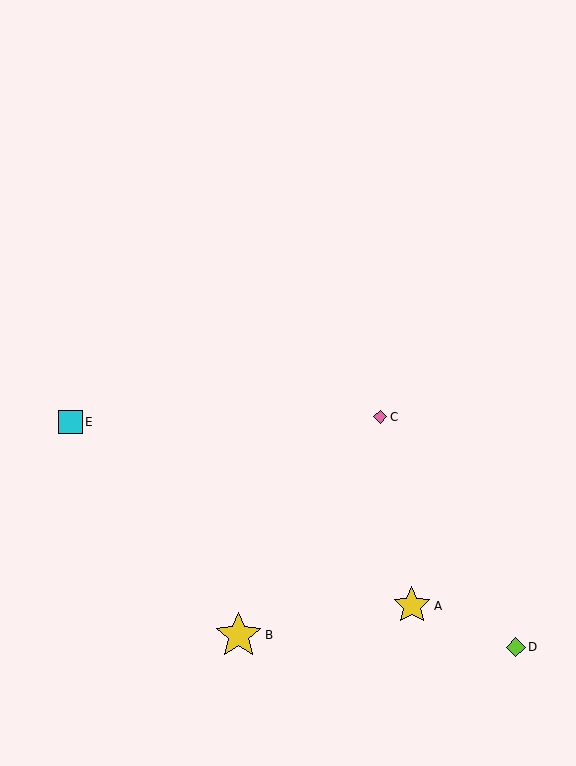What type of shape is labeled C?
Shape C is a pink diamond.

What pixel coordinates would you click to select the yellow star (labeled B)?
Click at (239, 635) to select the yellow star B.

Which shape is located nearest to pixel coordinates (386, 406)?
The pink diamond (labeled C) at (380, 417) is nearest to that location.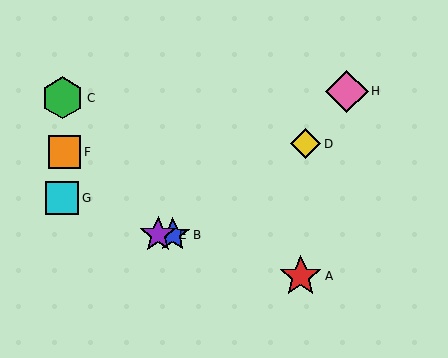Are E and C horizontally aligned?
No, E is at y≈235 and C is at y≈98.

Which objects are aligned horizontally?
Objects B, E are aligned horizontally.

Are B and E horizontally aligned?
Yes, both are at y≈235.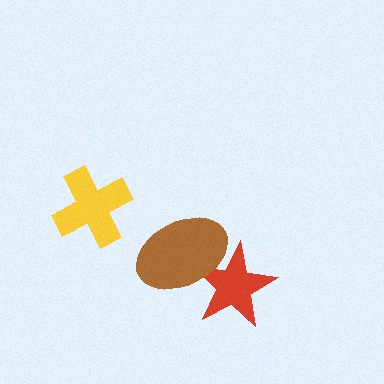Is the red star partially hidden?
Yes, it is partially covered by another shape.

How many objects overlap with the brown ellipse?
1 object overlaps with the brown ellipse.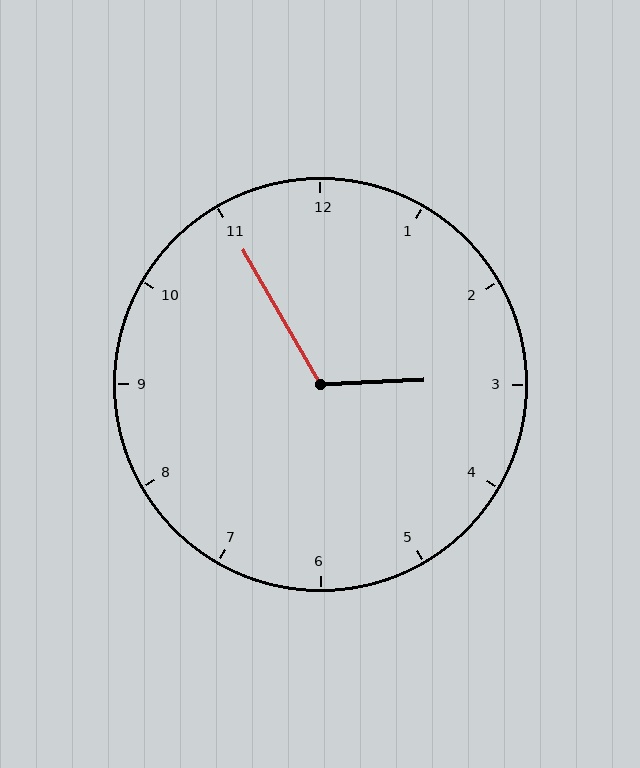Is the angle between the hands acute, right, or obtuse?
It is obtuse.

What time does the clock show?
2:55.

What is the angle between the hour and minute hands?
Approximately 118 degrees.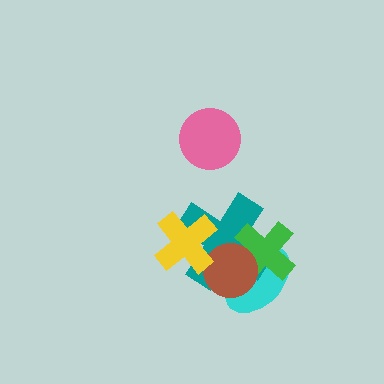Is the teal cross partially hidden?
Yes, it is partially covered by another shape.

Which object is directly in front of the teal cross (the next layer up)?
The green cross is directly in front of the teal cross.